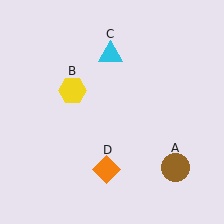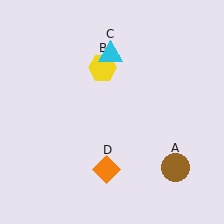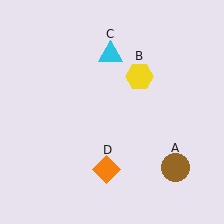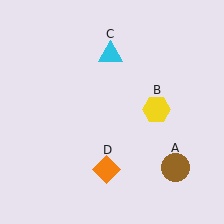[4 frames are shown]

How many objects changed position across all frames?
1 object changed position: yellow hexagon (object B).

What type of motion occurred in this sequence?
The yellow hexagon (object B) rotated clockwise around the center of the scene.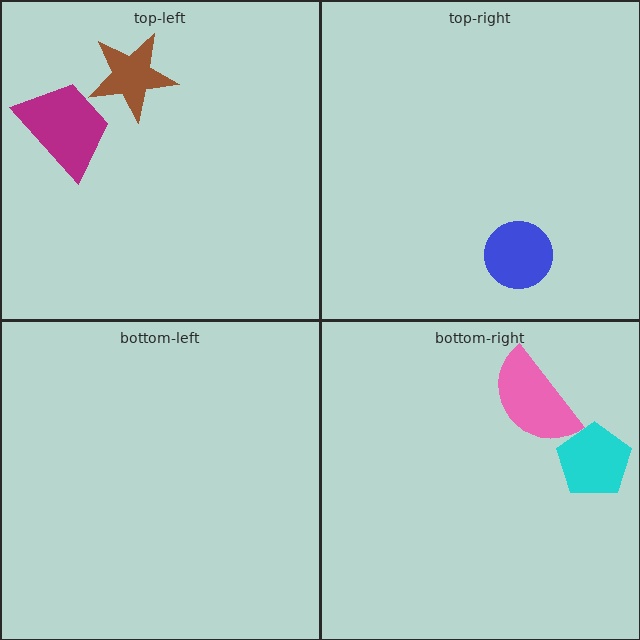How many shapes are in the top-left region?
2.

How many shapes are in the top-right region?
1.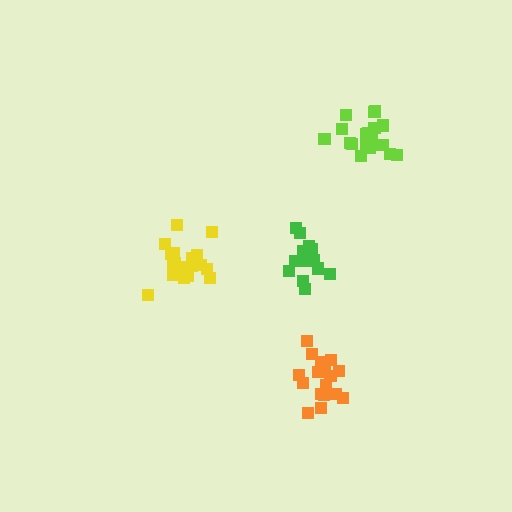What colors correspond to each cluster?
The clusters are colored: yellow, green, lime, orange.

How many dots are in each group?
Group 1: 18 dots, Group 2: 15 dots, Group 3: 19 dots, Group 4: 20 dots (72 total).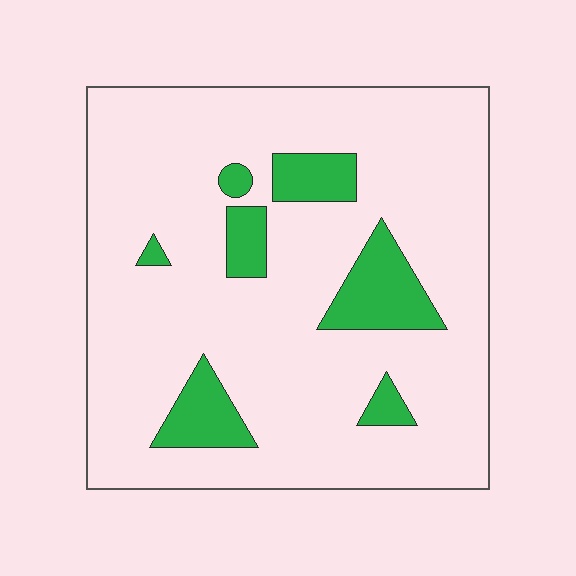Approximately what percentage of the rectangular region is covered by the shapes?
Approximately 15%.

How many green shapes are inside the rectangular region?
7.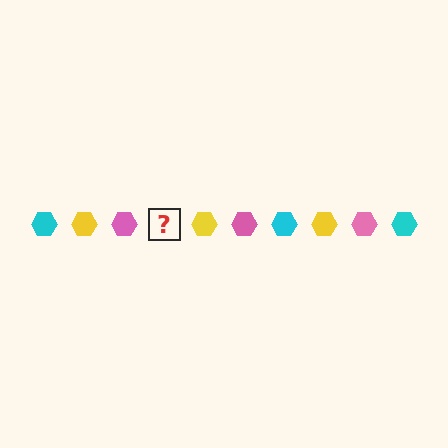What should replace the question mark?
The question mark should be replaced with a cyan hexagon.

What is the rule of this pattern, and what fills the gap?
The rule is that the pattern cycles through cyan, yellow, pink hexagons. The gap should be filled with a cyan hexagon.